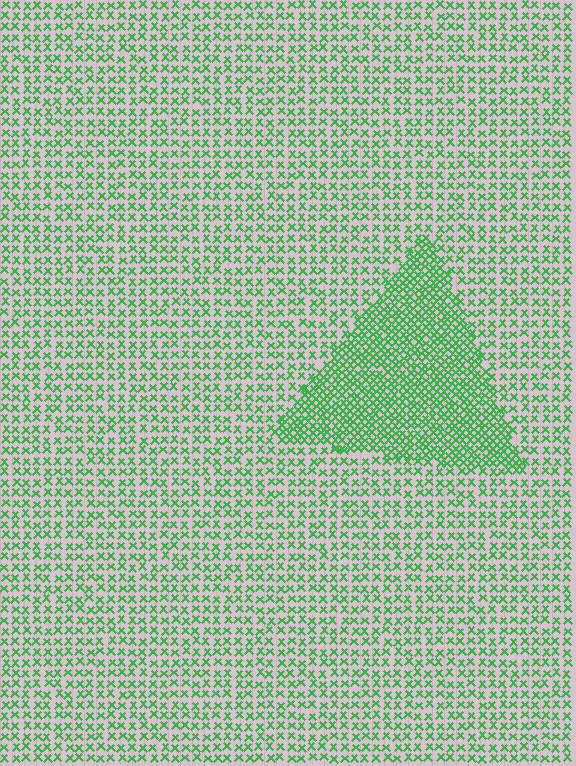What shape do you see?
I see a triangle.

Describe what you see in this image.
The image contains small green elements arranged at two different densities. A triangle-shaped region is visible where the elements are more densely packed than the surrounding area.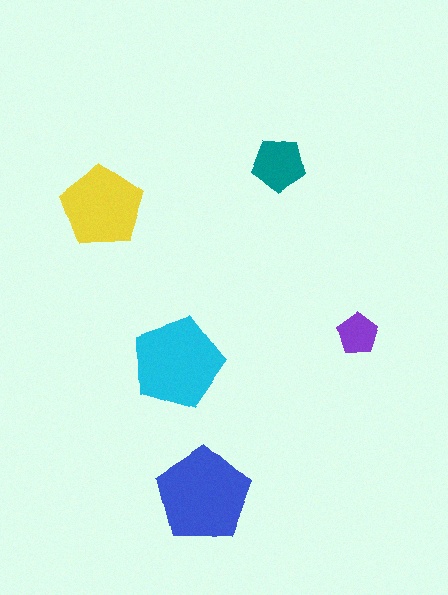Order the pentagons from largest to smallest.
the blue one, the cyan one, the yellow one, the teal one, the purple one.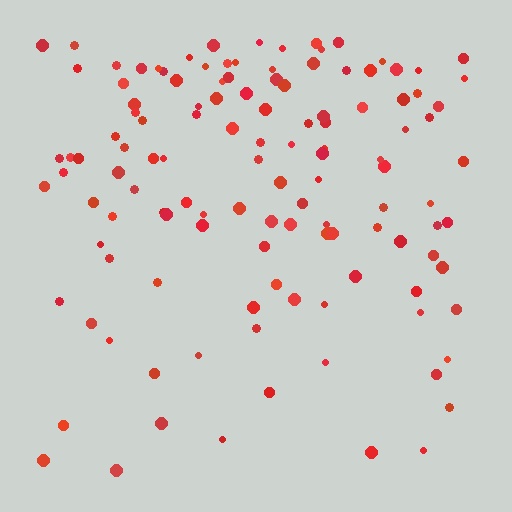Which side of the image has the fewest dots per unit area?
The bottom.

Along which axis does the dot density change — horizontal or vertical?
Vertical.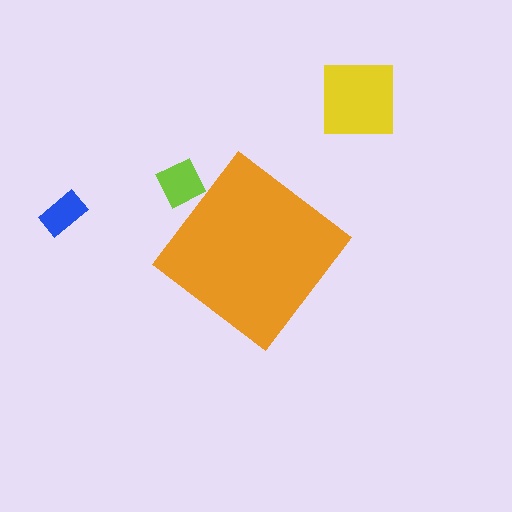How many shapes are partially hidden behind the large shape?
1 shape is partially hidden.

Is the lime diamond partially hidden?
Yes, the lime diamond is partially hidden behind the orange diamond.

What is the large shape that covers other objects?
An orange diamond.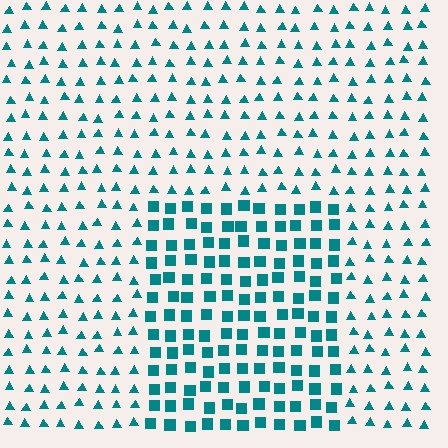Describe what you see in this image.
The image is filled with small teal elements arranged in a uniform grid. A rectangle-shaped region contains squares, while the surrounding area contains triangles. The boundary is defined purely by the change in element shape.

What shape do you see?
I see a rectangle.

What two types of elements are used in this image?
The image uses squares inside the rectangle region and triangles outside it.